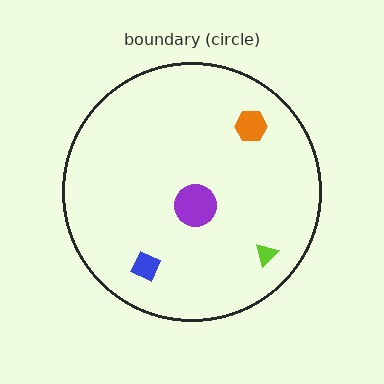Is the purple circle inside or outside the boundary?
Inside.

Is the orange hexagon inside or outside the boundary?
Inside.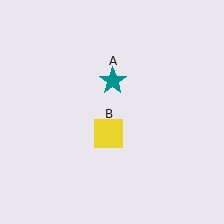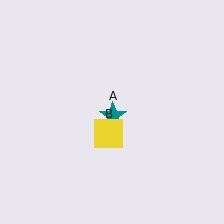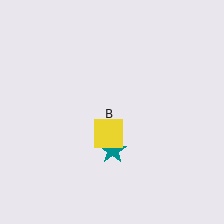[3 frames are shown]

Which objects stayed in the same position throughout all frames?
Yellow square (object B) remained stationary.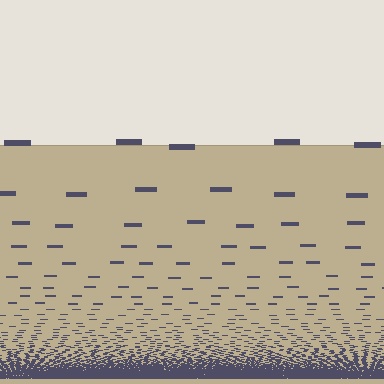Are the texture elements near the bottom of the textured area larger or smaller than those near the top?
Smaller. The gradient is inverted — elements near the bottom are smaller and denser.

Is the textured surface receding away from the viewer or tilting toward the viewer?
The surface appears to tilt toward the viewer. Texture elements get larger and sparser toward the top.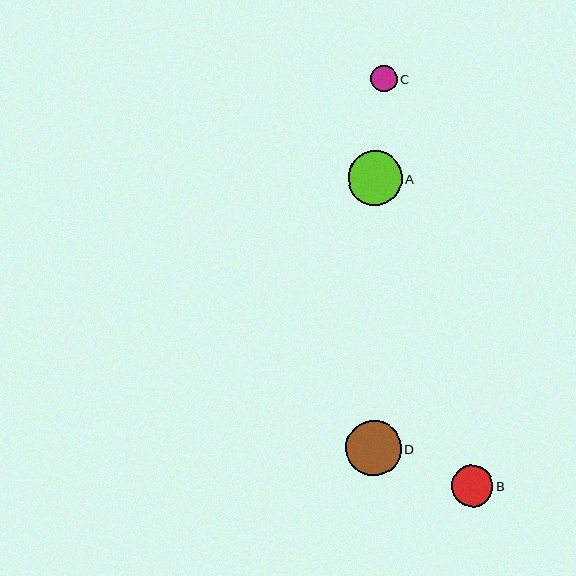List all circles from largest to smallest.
From largest to smallest: D, A, B, C.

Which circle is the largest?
Circle D is the largest with a size of approximately 56 pixels.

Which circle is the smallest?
Circle C is the smallest with a size of approximately 26 pixels.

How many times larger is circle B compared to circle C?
Circle B is approximately 1.6 times the size of circle C.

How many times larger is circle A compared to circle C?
Circle A is approximately 2.1 times the size of circle C.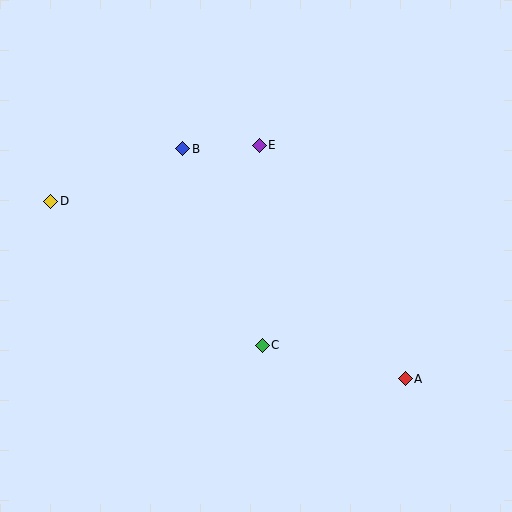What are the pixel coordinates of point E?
Point E is at (259, 145).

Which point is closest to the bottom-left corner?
Point C is closest to the bottom-left corner.